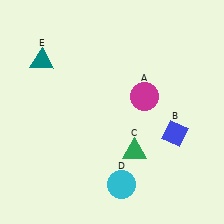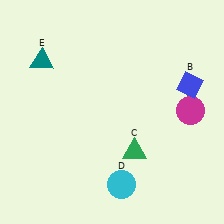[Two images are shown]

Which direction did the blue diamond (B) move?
The blue diamond (B) moved up.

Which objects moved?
The objects that moved are: the magenta circle (A), the blue diamond (B).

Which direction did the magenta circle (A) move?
The magenta circle (A) moved right.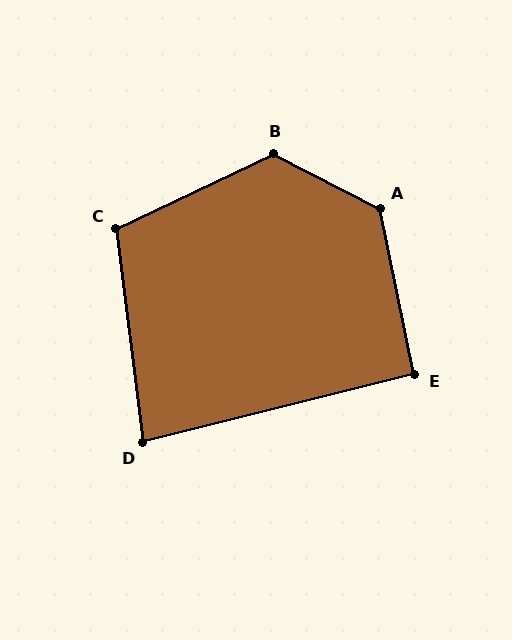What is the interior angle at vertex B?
Approximately 127 degrees (obtuse).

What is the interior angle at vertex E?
Approximately 93 degrees (approximately right).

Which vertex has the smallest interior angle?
D, at approximately 83 degrees.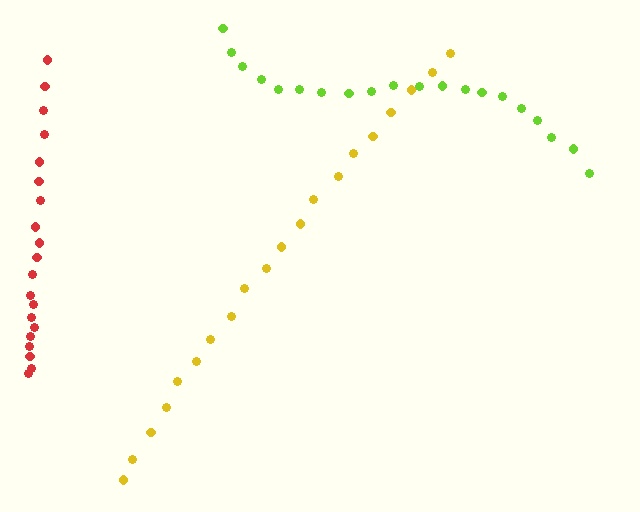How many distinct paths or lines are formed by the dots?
There are 3 distinct paths.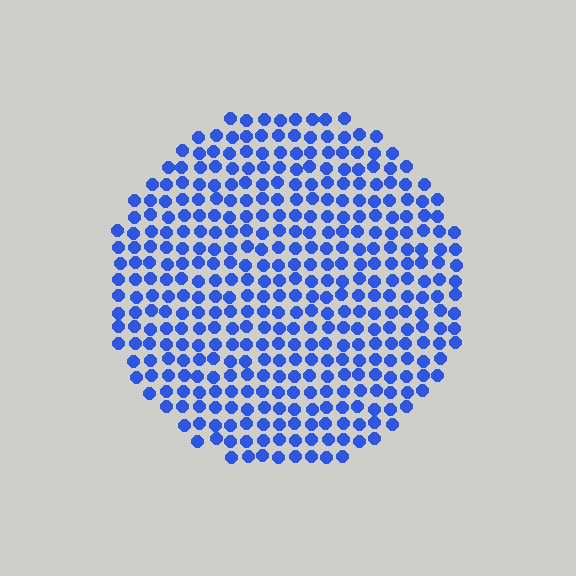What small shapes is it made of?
It is made of small circles.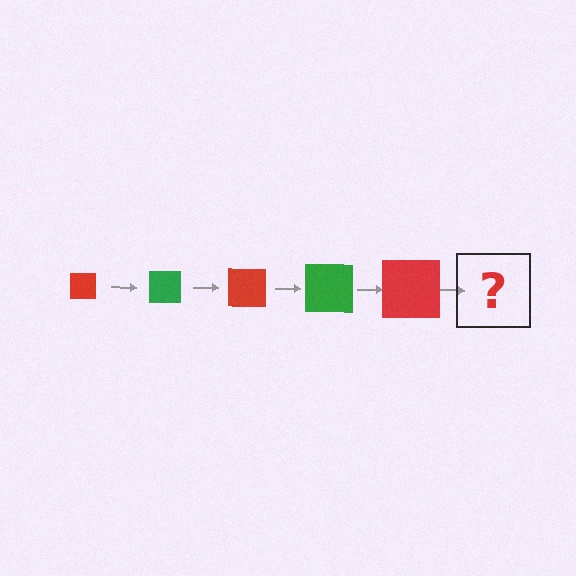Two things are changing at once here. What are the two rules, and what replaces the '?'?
The two rules are that the square grows larger each step and the color cycles through red and green. The '?' should be a green square, larger than the previous one.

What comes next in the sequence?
The next element should be a green square, larger than the previous one.